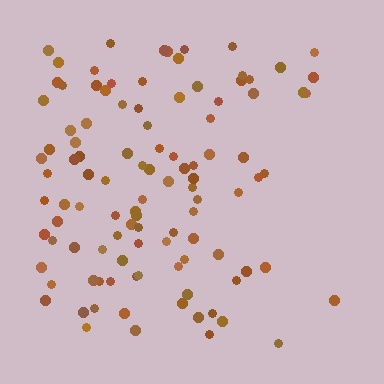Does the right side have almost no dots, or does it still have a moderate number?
Still a moderate number, just noticeably fewer than the left.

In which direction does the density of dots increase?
From right to left, with the left side densest.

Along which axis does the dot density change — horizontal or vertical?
Horizontal.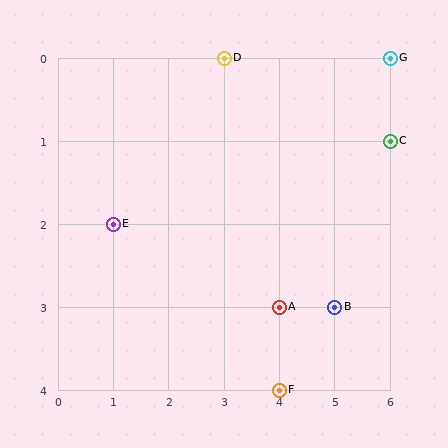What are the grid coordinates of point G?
Point G is at grid coordinates (6, 0).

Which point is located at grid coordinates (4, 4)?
Point F is at (4, 4).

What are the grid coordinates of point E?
Point E is at grid coordinates (1, 2).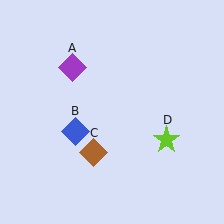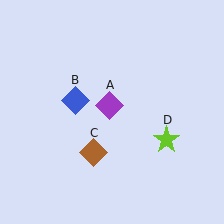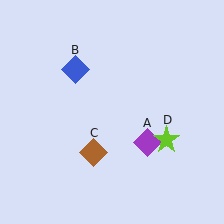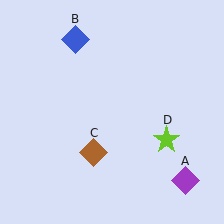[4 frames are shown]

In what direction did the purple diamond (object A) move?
The purple diamond (object A) moved down and to the right.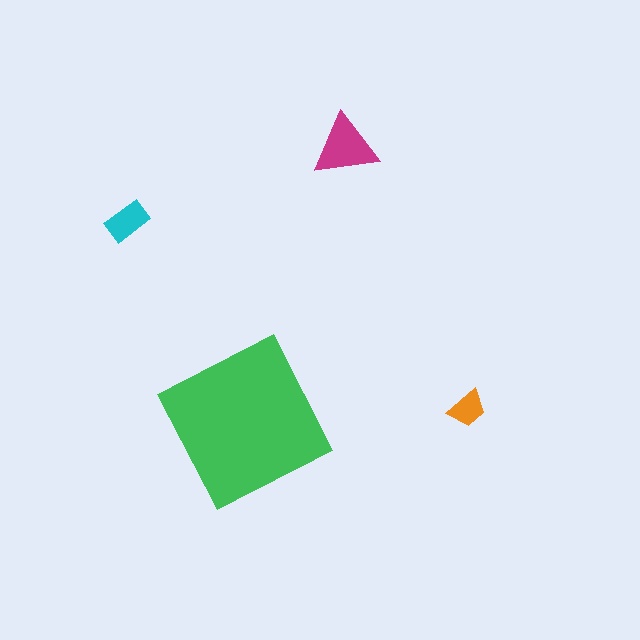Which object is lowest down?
The green square is bottommost.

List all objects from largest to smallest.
The green square, the magenta triangle, the cyan rectangle, the orange trapezoid.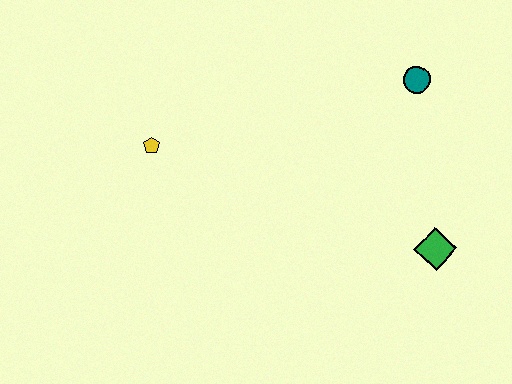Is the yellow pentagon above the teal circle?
No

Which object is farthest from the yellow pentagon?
The green diamond is farthest from the yellow pentagon.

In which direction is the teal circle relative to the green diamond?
The teal circle is above the green diamond.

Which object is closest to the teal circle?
The green diamond is closest to the teal circle.